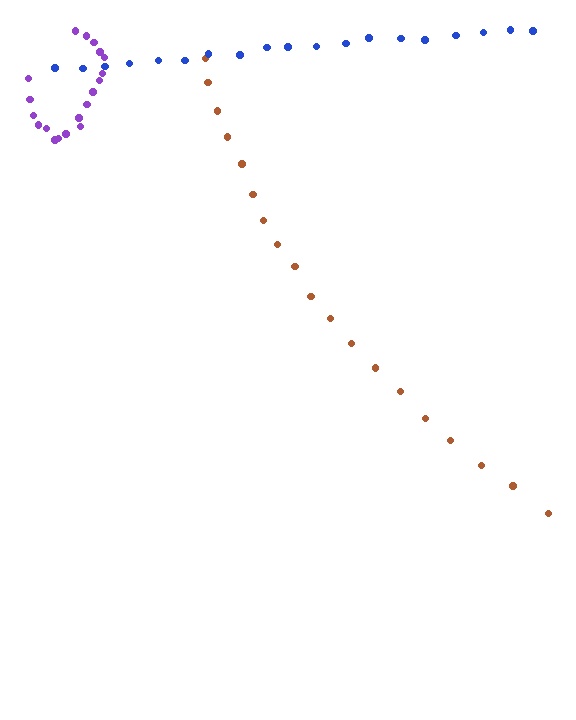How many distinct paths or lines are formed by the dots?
There are 3 distinct paths.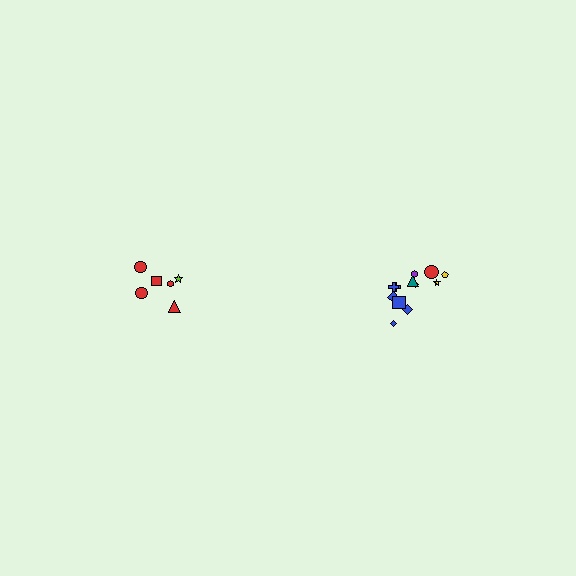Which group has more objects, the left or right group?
The right group.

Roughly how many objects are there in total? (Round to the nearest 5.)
Roughly 20 objects in total.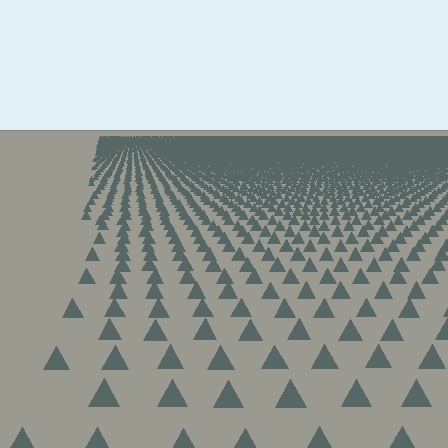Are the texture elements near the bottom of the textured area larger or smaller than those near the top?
Larger. Near the bottom, elements are closer to the viewer and appear at a bigger on-screen size.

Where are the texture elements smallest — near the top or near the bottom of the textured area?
Near the top.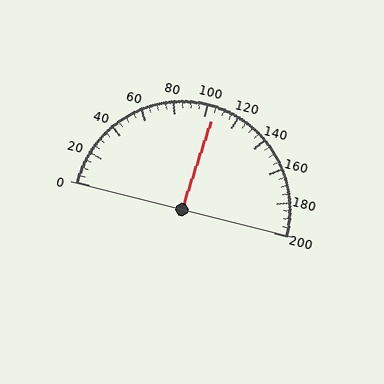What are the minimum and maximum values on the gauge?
The gauge ranges from 0 to 200.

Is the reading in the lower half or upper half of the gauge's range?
The reading is in the upper half of the range (0 to 200).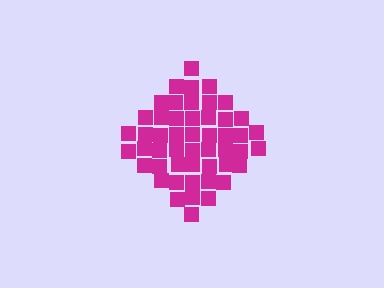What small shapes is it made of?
It is made of small squares.